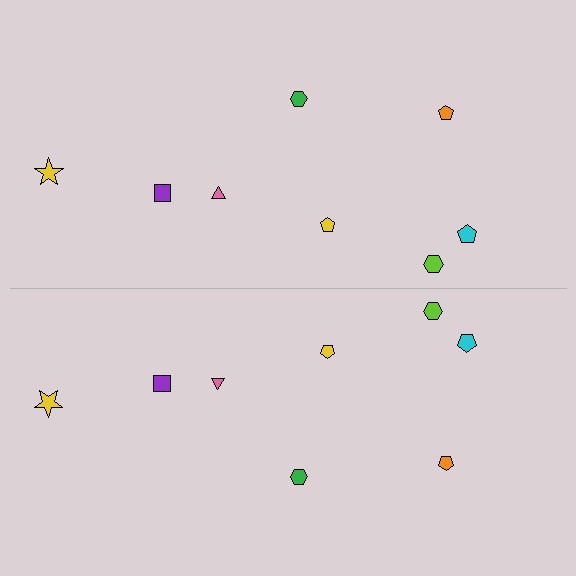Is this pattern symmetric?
Yes, this pattern has bilateral (reflection) symmetry.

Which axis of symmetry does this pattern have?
The pattern has a horizontal axis of symmetry running through the center of the image.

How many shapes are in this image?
There are 16 shapes in this image.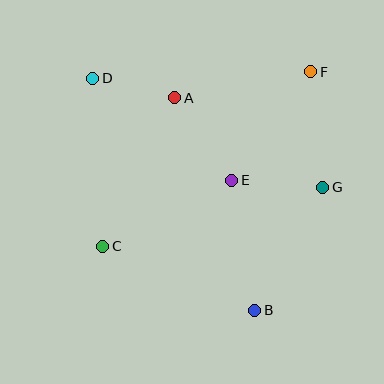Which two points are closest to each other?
Points A and D are closest to each other.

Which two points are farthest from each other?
Points B and D are farthest from each other.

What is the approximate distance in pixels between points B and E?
The distance between B and E is approximately 132 pixels.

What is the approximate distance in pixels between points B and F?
The distance between B and F is approximately 245 pixels.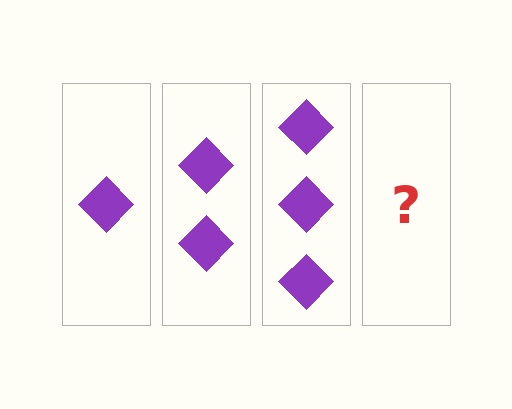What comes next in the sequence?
The next element should be 4 diamonds.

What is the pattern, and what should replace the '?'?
The pattern is that each step adds one more diamond. The '?' should be 4 diamonds.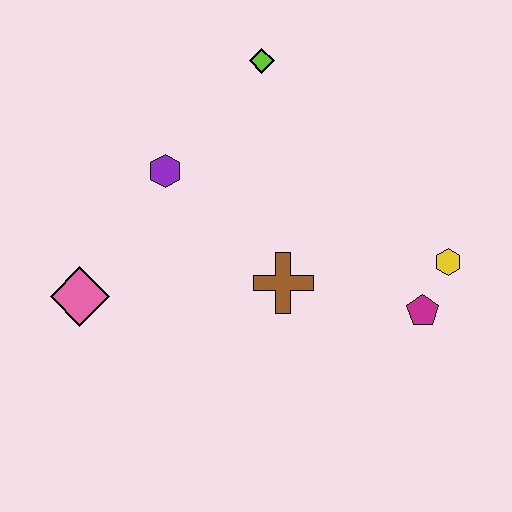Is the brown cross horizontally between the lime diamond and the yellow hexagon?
Yes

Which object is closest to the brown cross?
The magenta pentagon is closest to the brown cross.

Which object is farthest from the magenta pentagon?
The pink diamond is farthest from the magenta pentagon.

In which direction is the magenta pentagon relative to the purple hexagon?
The magenta pentagon is to the right of the purple hexagon.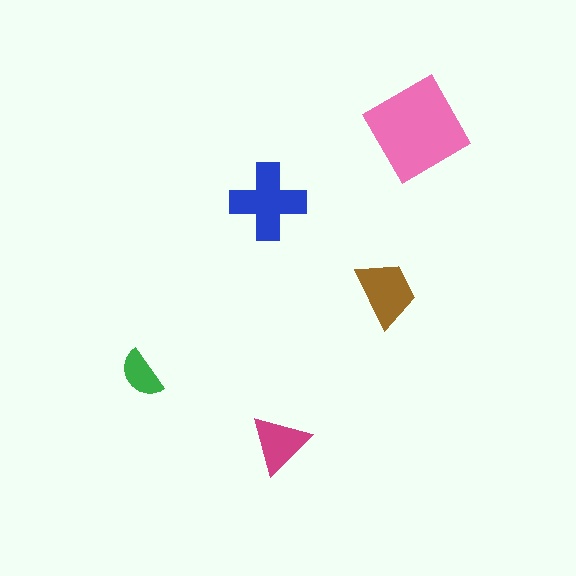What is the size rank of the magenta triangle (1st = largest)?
4th.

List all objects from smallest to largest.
The green semicircle, the magenta triangle, the brown trapezoid, the blue cross, the pink diamond.